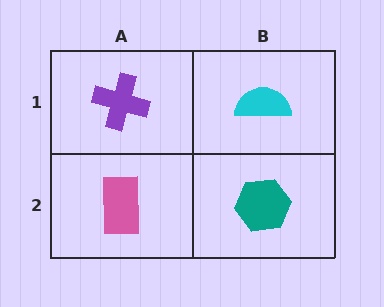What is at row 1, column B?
A cyan semicircle.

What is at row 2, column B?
A teal hexagon.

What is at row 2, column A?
A pink rectangle.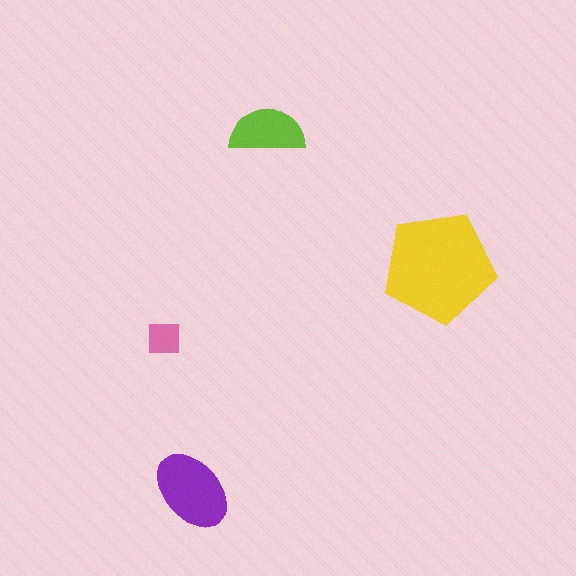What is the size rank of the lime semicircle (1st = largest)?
3rd.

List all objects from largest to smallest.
The yellow pentagon, the purple ellipse, the lime semicircle, the pink square.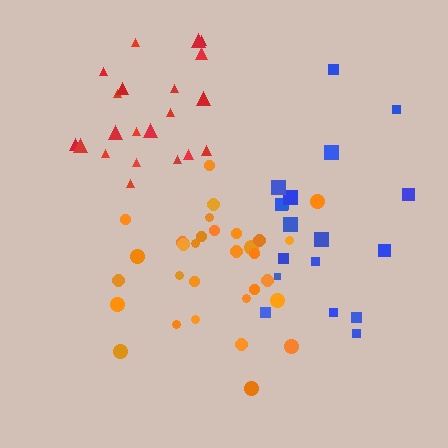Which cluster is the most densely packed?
Orange.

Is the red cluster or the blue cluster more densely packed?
Red.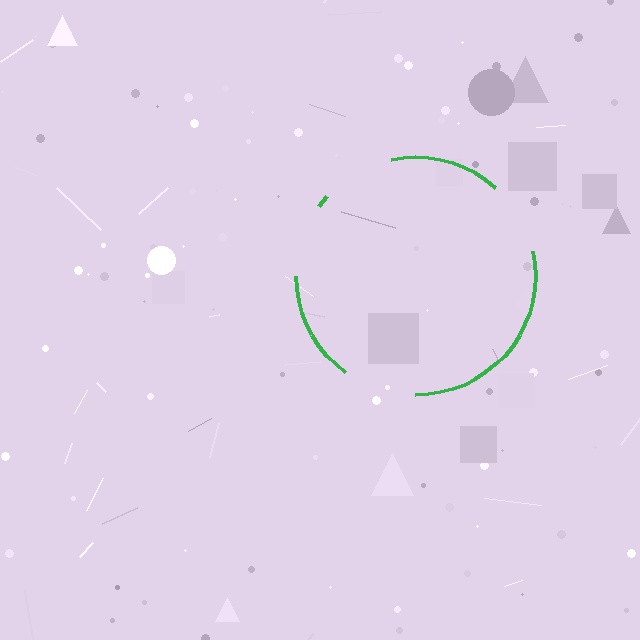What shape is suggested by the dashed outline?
The dashed outline suggests a circle.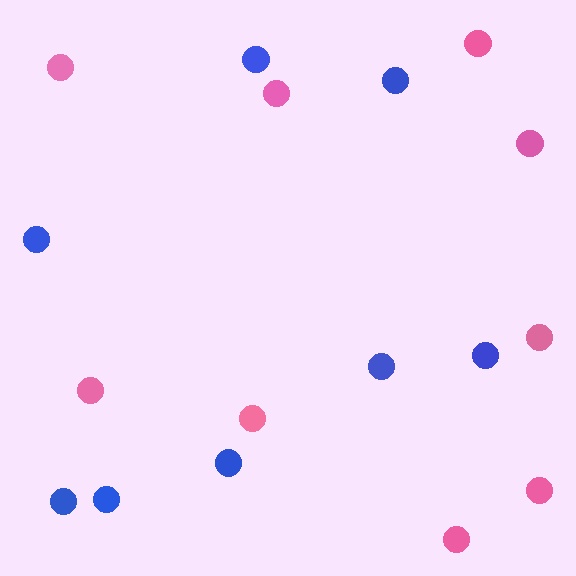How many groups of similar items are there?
There are 2 groups: one group of pink circles (9) and one group of blue circles (8).